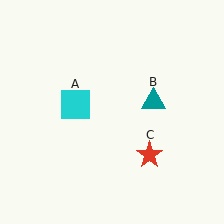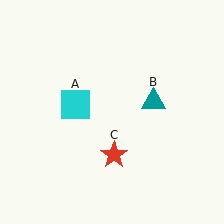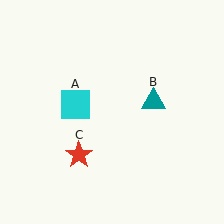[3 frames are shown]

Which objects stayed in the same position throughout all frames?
Cyan square (object A) and teal triangle (object B) remained stationary.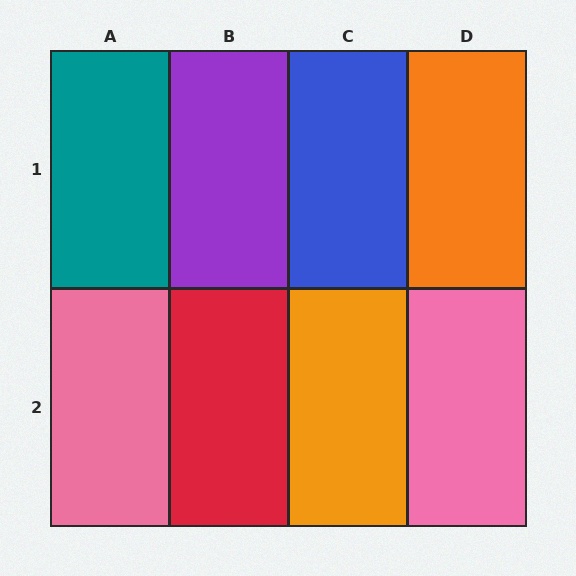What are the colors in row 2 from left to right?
Pink, red, orange, pink.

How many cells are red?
1 cell is red.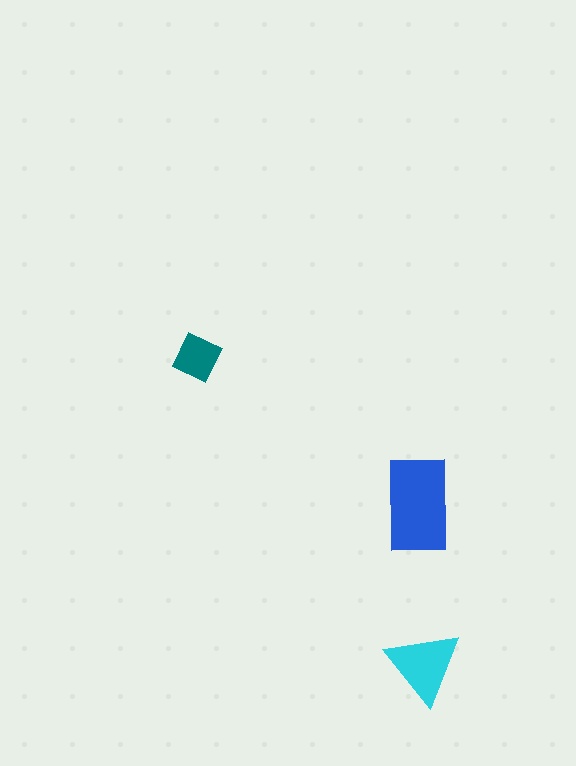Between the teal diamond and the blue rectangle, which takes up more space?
The blue rectangle.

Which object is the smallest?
The teal diamond.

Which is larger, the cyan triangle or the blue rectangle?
The blue rectangle.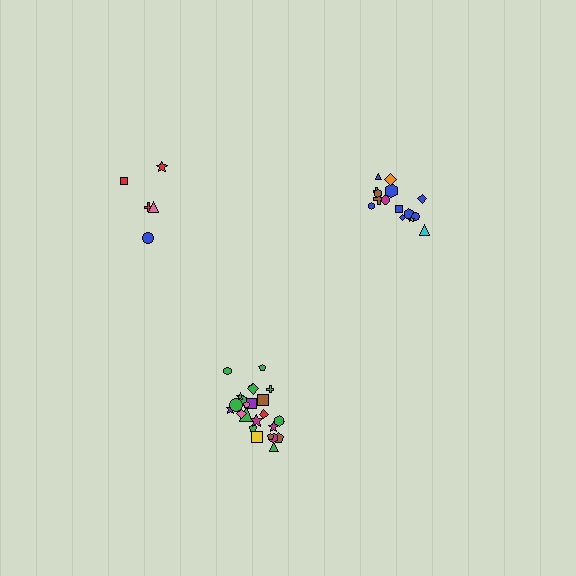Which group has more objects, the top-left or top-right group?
The top-right group.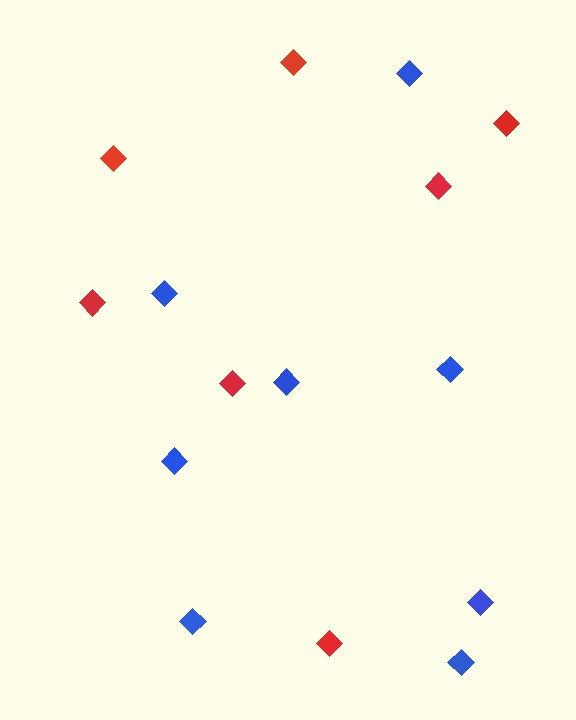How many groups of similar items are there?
There are 2 groups: one group of blue diamonds (8) and one group of red diamonds (7).